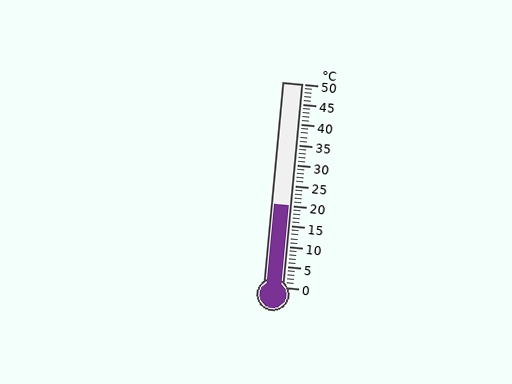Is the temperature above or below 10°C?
The temperature is above 10°C.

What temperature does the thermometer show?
The thermometer shows approximately 20°C.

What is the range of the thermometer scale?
The thermometer scale ranges from 0°C to 50°C.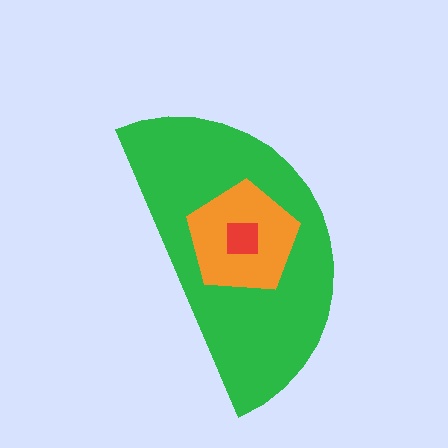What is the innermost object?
The red square.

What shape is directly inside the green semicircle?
The orange pentagon.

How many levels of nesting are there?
3.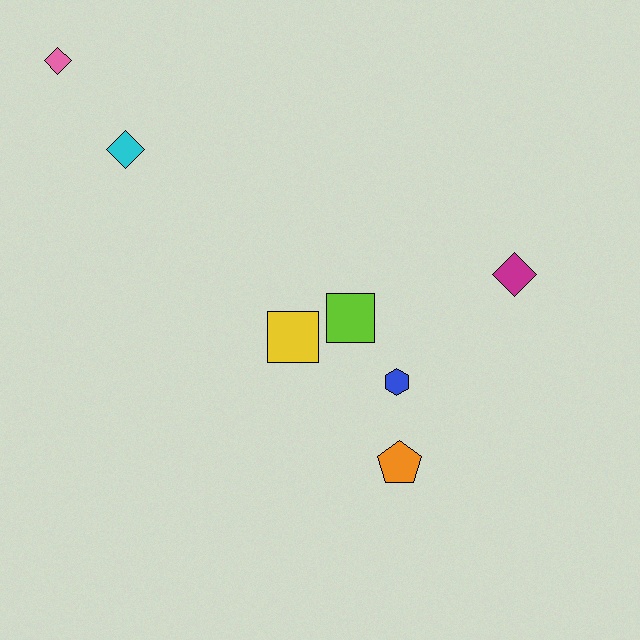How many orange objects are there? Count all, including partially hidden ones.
There is 1 orange object.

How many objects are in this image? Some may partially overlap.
There are 7 objects.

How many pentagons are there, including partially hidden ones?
There is 1 pentagon.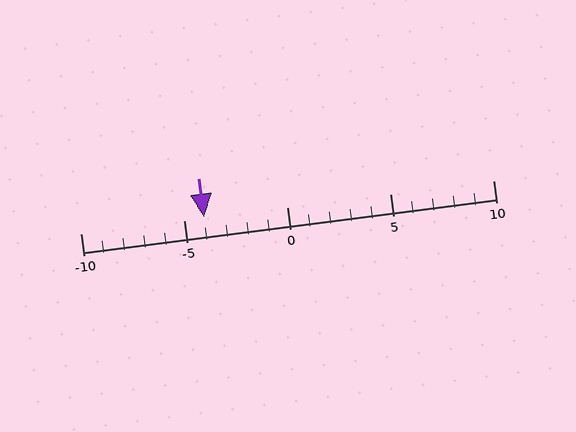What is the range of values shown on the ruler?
The ruler shows values from -10 to 10.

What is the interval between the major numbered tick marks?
The major tick marks are spaced 5 units apart.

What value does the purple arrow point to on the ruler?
The purple arrow points to approximately -4.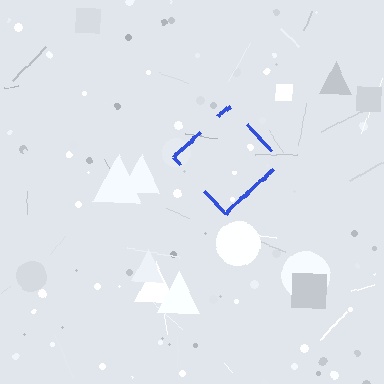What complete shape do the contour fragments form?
The contour fragments form a diamond.